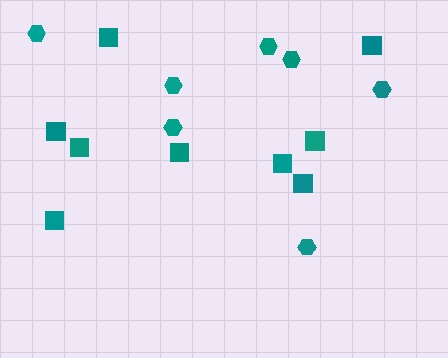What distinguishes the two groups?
There are 2 groups: one group of hexagons (7) and one group of squares (9).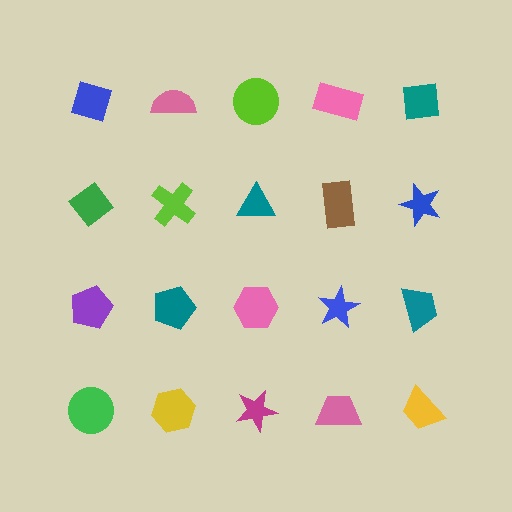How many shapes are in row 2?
5 shapes.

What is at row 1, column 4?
A pink rectangle.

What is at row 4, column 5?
A yellow trapezoid.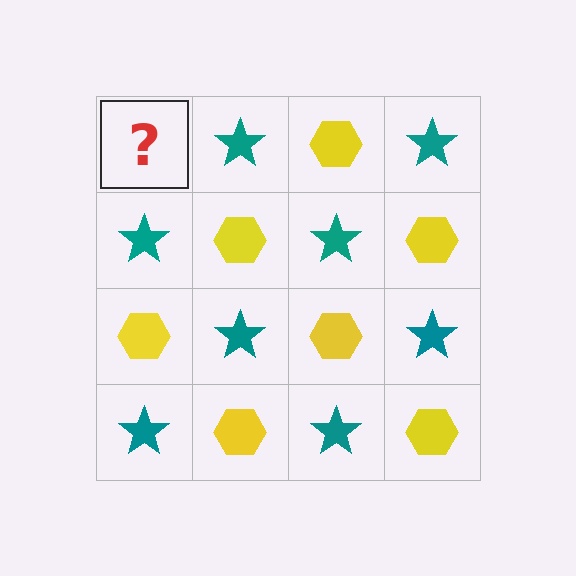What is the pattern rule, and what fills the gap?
The rule is that it alternates yellow hexagon and teal star in a checkerboard pattern. The gap should be filled with a yellow hexagon.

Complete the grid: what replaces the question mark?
The question mark should be replaced with a yellow hexagon.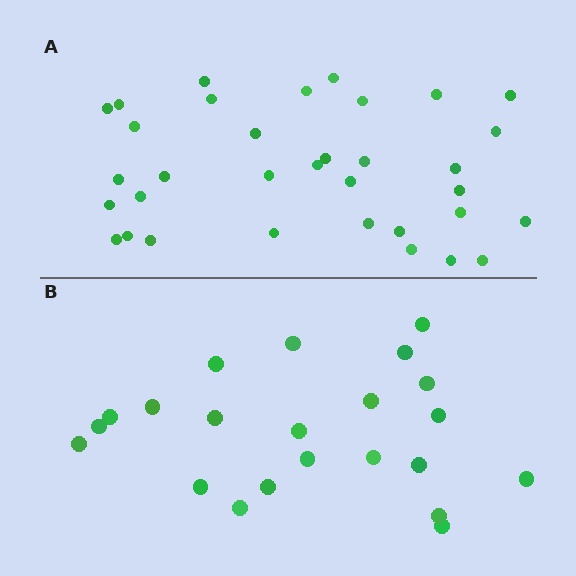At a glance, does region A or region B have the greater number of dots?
Region A (the top region) has more dots.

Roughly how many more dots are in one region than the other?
Region A has roughly 12 or so more dots than region B.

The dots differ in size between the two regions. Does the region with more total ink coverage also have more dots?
No. Region B has more total ink coverage because its dots are larger, but region A actually contains more individual dots. Total area can be misleading — the number of items is what matters here.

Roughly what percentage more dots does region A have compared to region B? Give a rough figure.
About 55% more.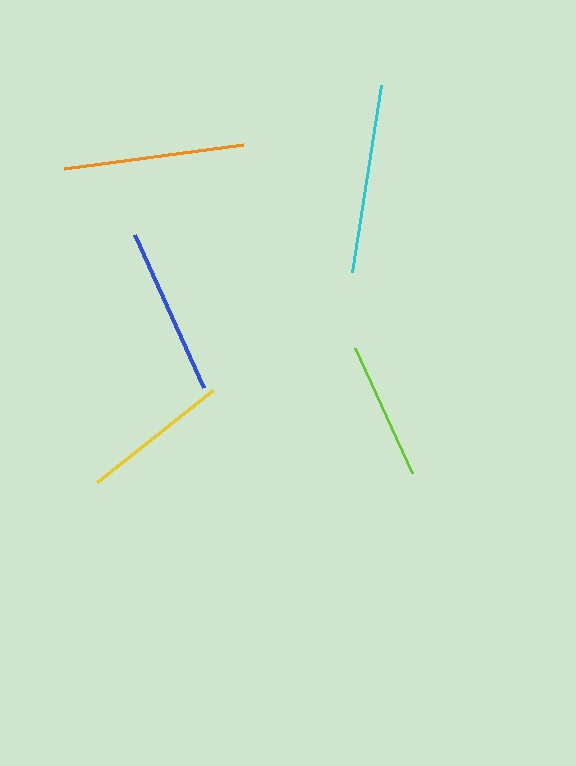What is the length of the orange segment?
The orange segment is approximately 181 pixels long.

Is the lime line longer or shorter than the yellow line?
The yellow line is longer than the lime line.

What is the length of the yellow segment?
The yellow segment is approximately 147 pixels long.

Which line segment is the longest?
The cyan line is the longest at approximately 190 pixels.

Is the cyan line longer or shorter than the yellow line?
The cyan line is longer than the yellow line.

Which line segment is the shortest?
The lime line is the shortest at approximately 137 pixels.